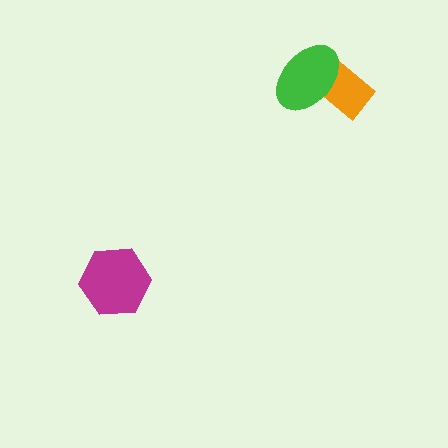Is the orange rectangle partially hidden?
Yes, it is partially covered by another shape.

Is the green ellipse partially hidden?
No, no other shape covers it.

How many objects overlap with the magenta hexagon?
0 objects overlap with the magenta hexagon.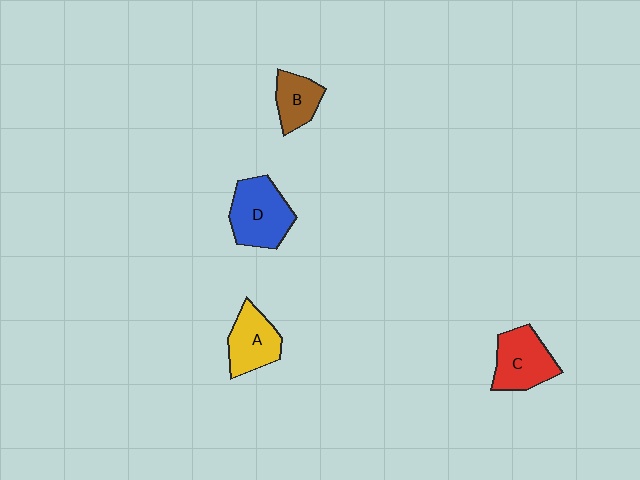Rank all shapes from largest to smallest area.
From largest to smallest: D (blue), C (red), A (yellow), B (brown).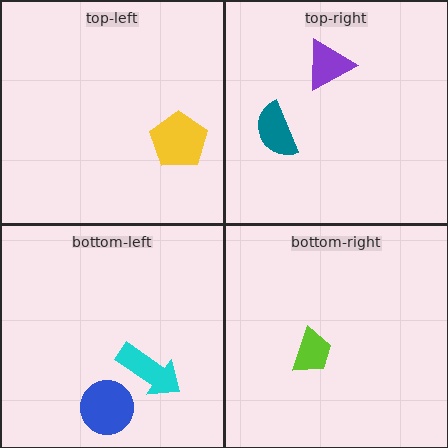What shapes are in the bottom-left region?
The cyan arrow, the blue circle.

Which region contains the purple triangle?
The top-right region.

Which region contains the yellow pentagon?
The top-left region.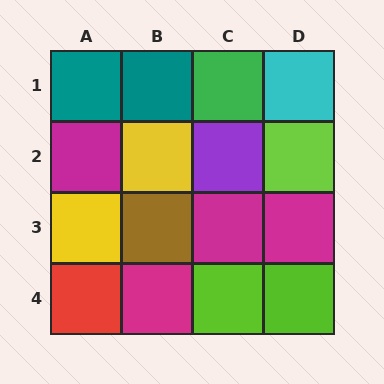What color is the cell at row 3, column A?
Yellow.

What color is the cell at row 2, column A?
Magenta.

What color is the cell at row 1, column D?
Cyan.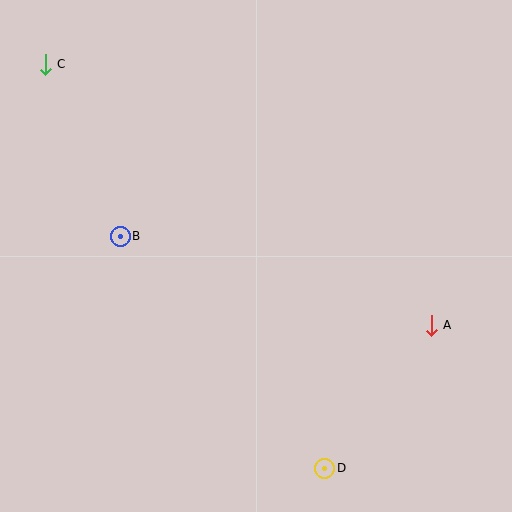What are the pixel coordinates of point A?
Point A is at (431, 325).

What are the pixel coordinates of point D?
Point D is at (325, 468).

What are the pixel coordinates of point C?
Point C is at (45, 64).